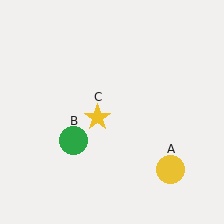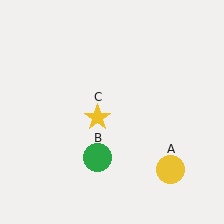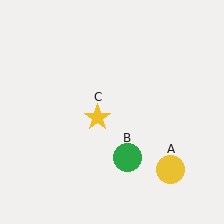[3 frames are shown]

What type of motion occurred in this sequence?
The green circle (object B) rotated counterclockwise around the center of the scene.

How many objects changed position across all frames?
1 object changed position: green circle (object B).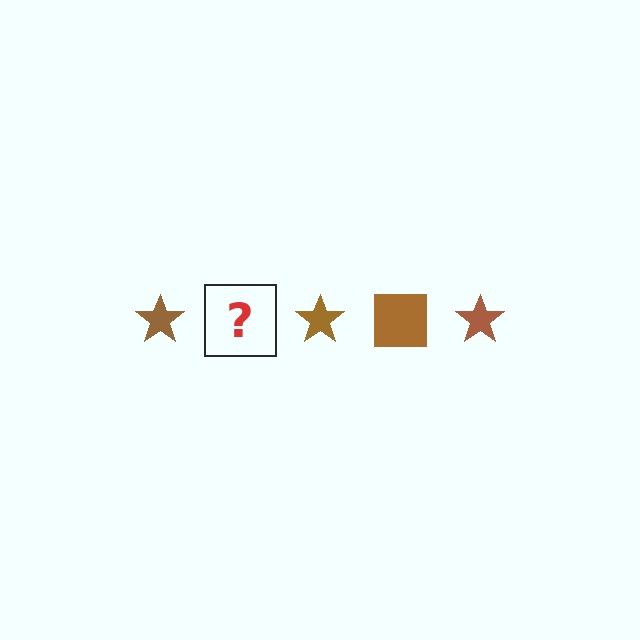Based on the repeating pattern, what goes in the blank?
The blank should be a brown square.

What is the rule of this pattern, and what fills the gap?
The rule is that the pattern cycles through star, square shapes in brown. The gap should be filled with a brown square.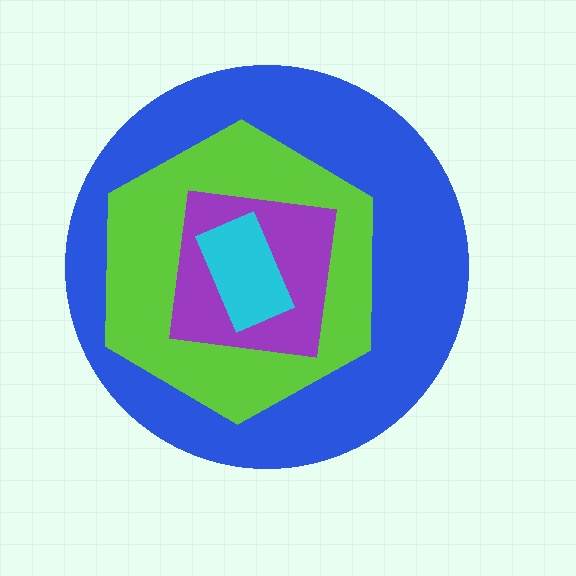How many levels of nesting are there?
4.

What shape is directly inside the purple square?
The cyan rectangle.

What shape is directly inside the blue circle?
The lime hexagon.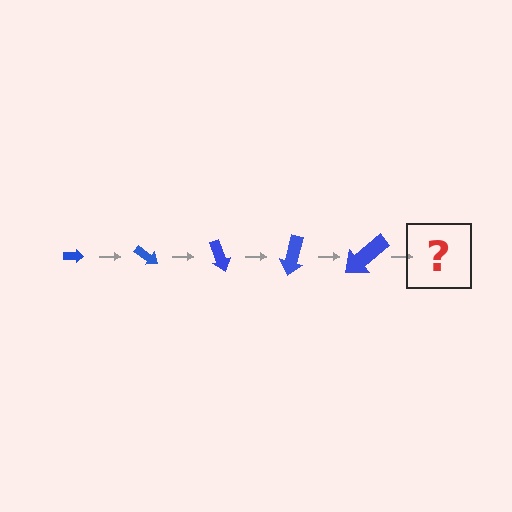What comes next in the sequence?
The next element should be an arrow, larger than the previous one and rotated 175 degrees from the start.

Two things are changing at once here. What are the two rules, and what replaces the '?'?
The two rules are that the arrow grows larger each step and it rotates 35 degrees each step. The '?' should be an arrow, larger than the previous one and rotated 175 degrees from the start.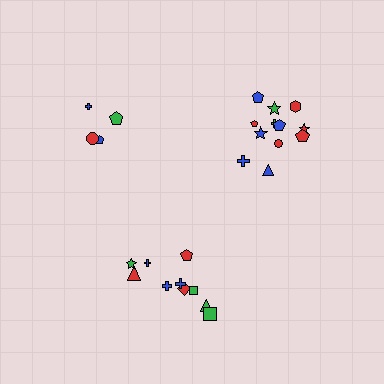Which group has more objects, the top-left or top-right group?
The top-right group.